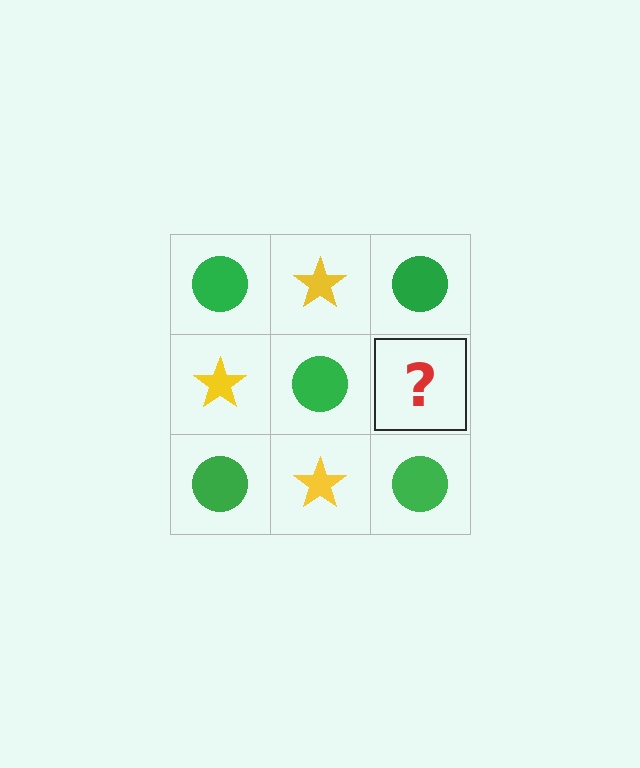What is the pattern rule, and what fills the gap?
The rule is that it alternates green circle and yellow star in a checkerboard pattern. The gap should be filled with a yellow star.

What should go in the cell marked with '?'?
The missing cell should contain a yellow star.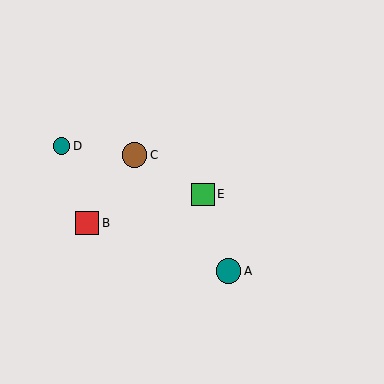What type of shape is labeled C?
Shape C is a brown circle.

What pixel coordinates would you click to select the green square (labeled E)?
Click at (203, 194) to select the green square E.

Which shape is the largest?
The teal circle (labeled A) is the largest.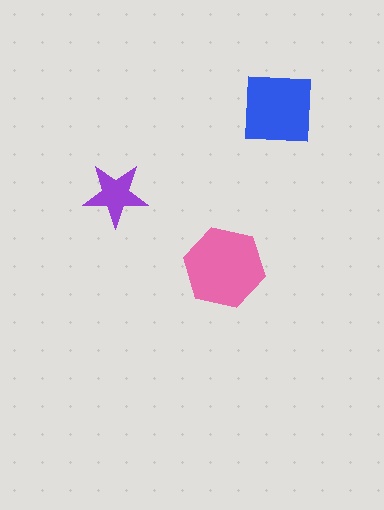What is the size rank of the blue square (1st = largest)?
2nd.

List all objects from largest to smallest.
The pink hexagon, the blue square, the purple star.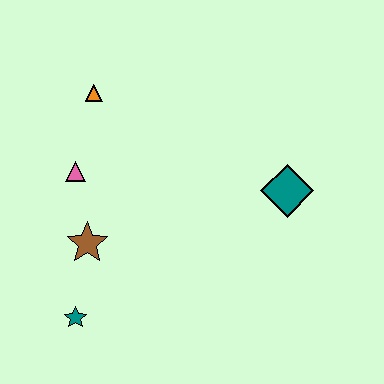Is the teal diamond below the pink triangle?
Yes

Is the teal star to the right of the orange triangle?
No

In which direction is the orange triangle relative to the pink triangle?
The orange triangle is above the pink triangle.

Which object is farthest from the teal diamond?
The teal star is farthest from the teal diamond.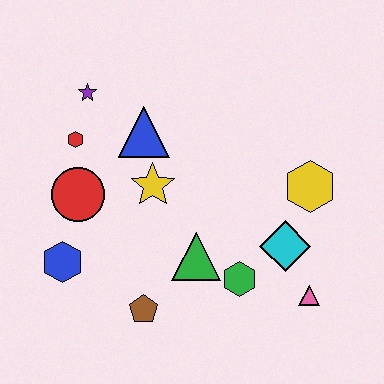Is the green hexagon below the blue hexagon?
Yes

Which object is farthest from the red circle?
The pink triangle is farthest from the red circle.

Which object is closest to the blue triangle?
The yellow star is closest to the blue triangle.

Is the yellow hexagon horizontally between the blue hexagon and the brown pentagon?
No